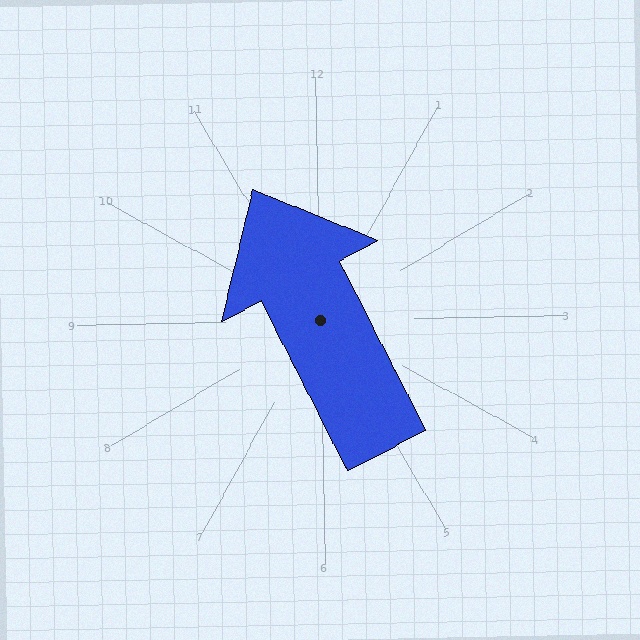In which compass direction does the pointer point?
Northwest.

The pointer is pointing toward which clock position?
Roughly 11 o'clock.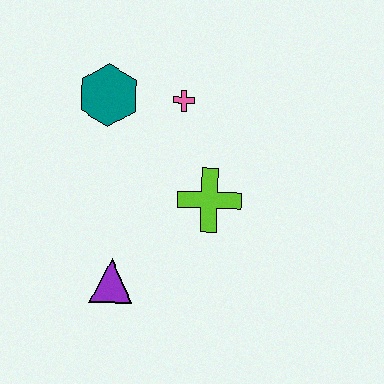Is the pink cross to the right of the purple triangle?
Yes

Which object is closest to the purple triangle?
The lime cross is closest to the purple triangle.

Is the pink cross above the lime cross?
Yes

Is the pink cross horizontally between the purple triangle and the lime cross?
Yes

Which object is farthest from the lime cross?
The teal hexagon is farthest from the lime cross.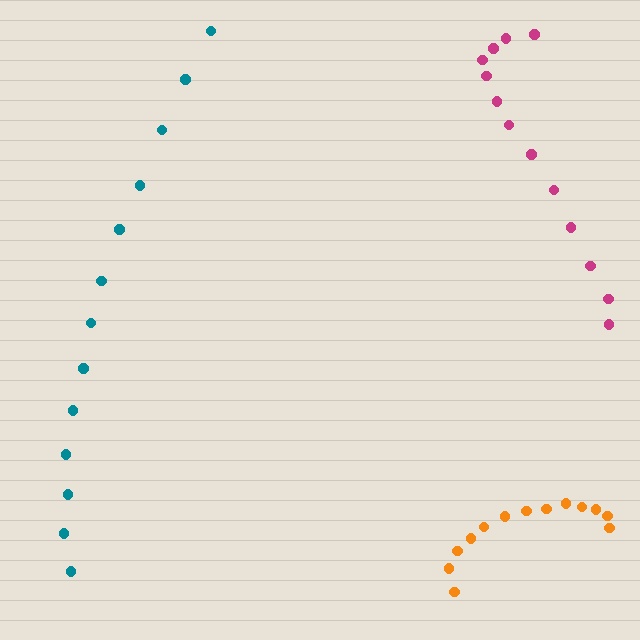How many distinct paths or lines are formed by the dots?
There are 3 distinct paths.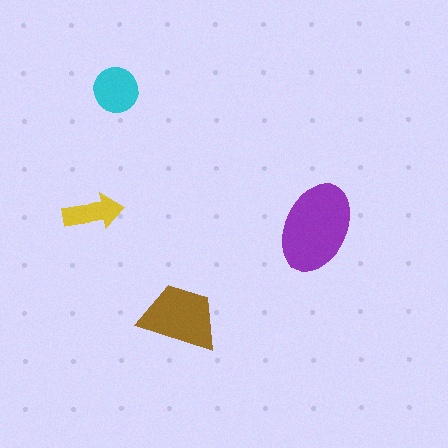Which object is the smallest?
The yellow arrow.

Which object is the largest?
The purple ellipse.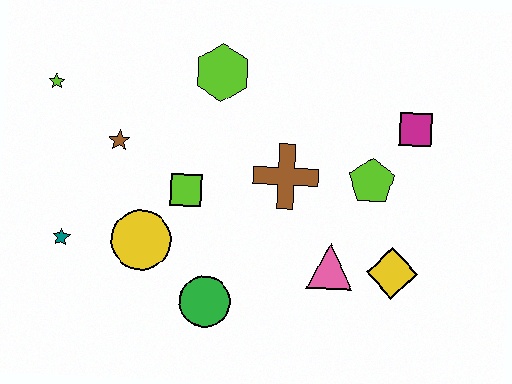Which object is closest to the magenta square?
The lime pentagon is closest to the magenta square.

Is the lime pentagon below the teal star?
No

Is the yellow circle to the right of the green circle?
No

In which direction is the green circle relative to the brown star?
The green circle is below the brown star.